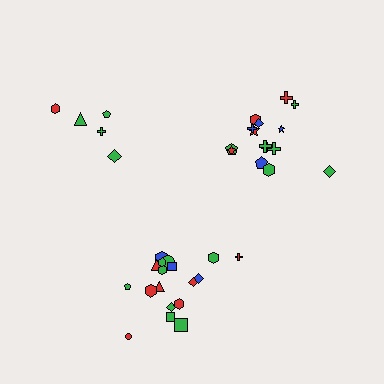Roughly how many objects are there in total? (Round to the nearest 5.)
Roughly 40 objects in total.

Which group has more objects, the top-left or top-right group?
The top-right group.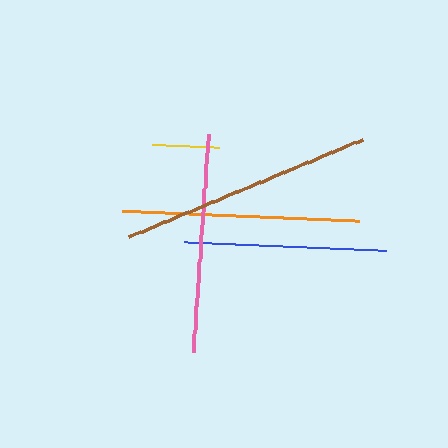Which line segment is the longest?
The brown line is the longest at approximately 253 pixels.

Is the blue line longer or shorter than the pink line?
The pink line is longer than the blue line.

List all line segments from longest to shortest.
From longest to shortest: brown, orange, pink, blue, yellow.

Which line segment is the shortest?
The yellow line is the shortest at approximately 67 pixels.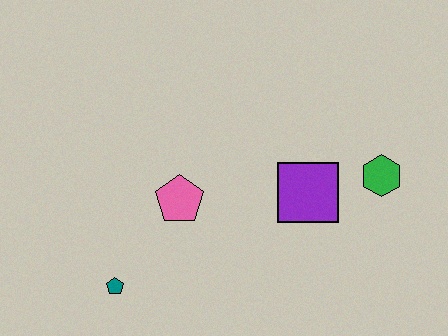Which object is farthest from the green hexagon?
The teal pentagon is farthest from the green hexagon.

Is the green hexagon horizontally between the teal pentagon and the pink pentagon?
No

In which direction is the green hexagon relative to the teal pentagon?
The green hexagon is to the right of the teal pentagon.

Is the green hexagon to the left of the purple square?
No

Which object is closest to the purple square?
The green hexagon is closest to the purple square.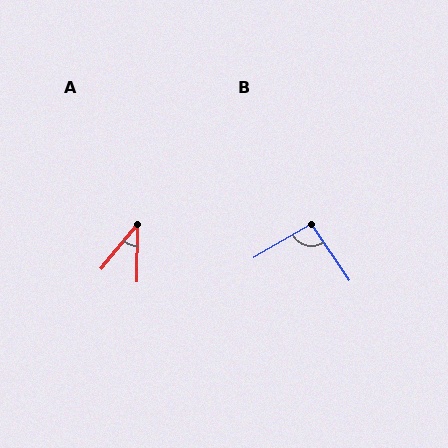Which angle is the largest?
B, at approximately 94 degrees.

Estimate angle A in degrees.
Approximately 39 degrees.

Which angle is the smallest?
A, at approximately 39 degrees.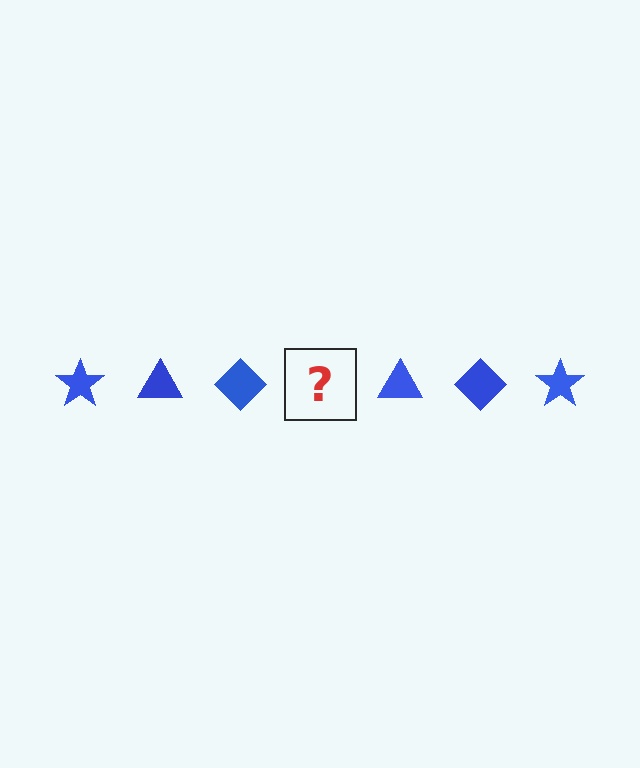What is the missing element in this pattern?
The missing element is a blue star.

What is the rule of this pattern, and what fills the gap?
The rule is that the pattern cycles through star, triangle, diamond shapes in blue. The gap should be filled with a blue star.